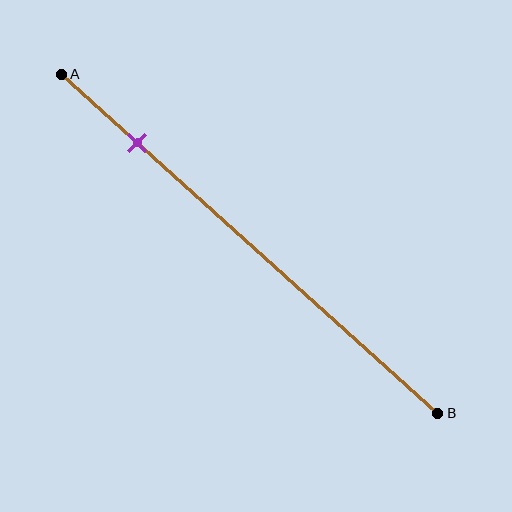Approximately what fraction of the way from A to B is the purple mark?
The purple mark is approximately 20% of the way from A to B.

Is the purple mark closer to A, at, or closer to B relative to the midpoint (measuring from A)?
The purple mark is closer to point A than the midpoint of segment AB.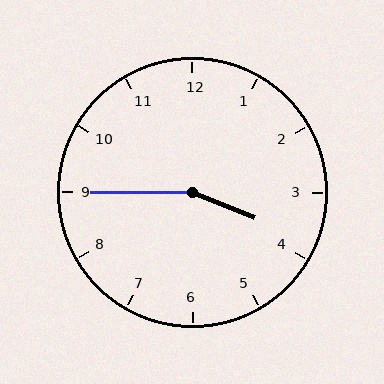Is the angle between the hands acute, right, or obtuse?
It is obtuse.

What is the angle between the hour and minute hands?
Approximately 158 degrees.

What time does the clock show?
3:45.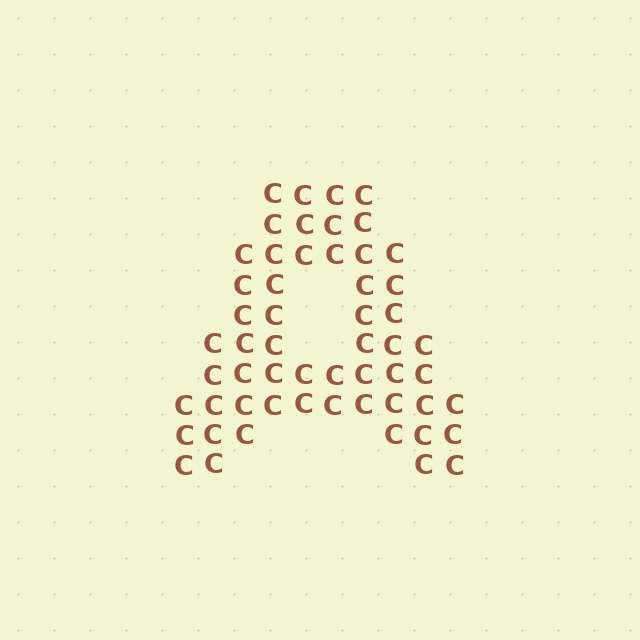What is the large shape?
The large shape is the letter A.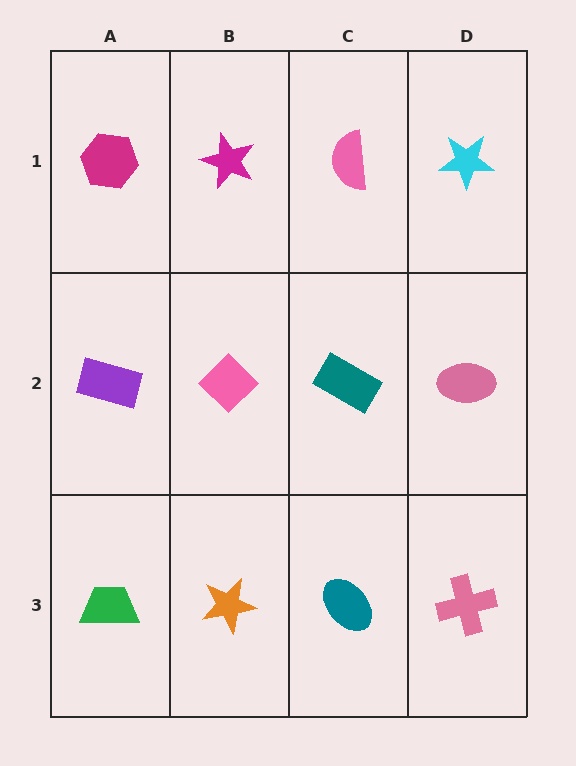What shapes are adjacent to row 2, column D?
A cyan star (row 1, column D), a pink cross (row 3, column D), a teal rectangle (row 2, column C).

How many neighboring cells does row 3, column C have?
3.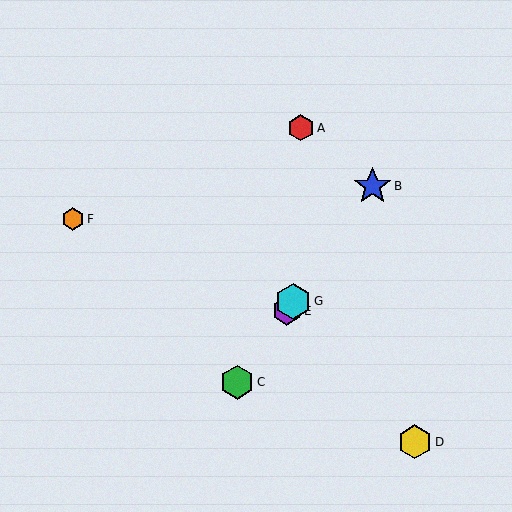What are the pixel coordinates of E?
Object E is at (287, 311).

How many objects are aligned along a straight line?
4 objects (B, C, E, G) are aligned along a straight line.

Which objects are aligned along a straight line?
Objects B, C, E, G are aligned along a straight line.